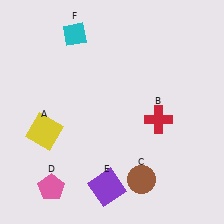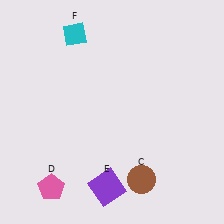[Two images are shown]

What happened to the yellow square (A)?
The yellow square (A) was removed in Image 2. It was in the bottom-left area of Image 1.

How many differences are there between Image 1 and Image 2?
There are 2 differences between the two images.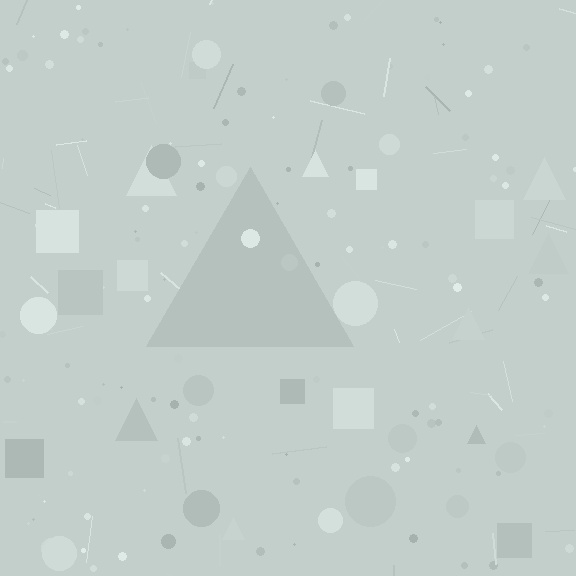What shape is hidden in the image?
A triangle is hidden in the image.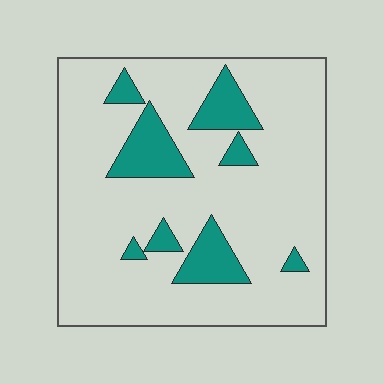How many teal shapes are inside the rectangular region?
8.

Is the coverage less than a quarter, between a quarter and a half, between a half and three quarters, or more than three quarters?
Less than a quarter.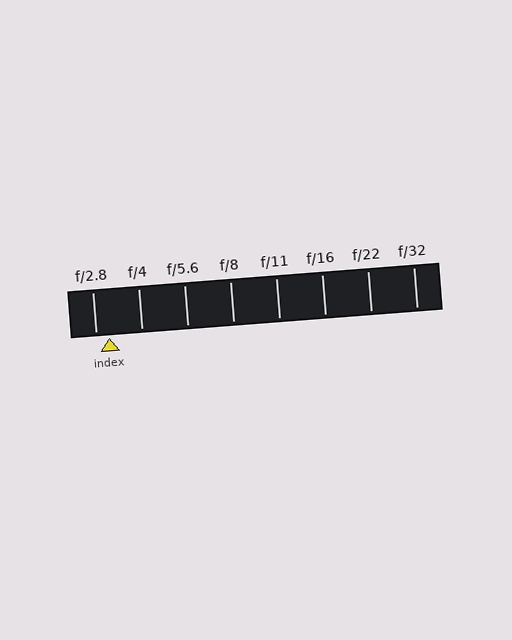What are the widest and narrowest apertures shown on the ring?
The widest aperture shown is f/2.8 and the narrowest is f/32.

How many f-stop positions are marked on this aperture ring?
There are 8 f-stop positions marked.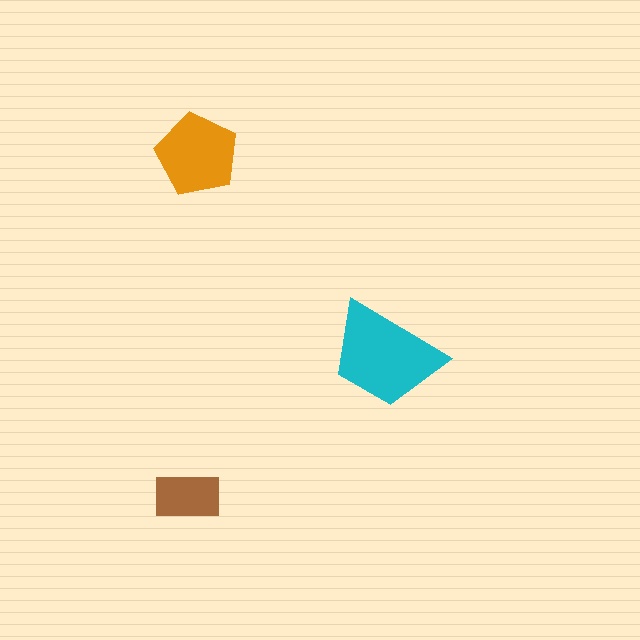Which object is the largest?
The cyan trapezoid.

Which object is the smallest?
The brown rectangle.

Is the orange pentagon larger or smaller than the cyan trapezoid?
Smaller.